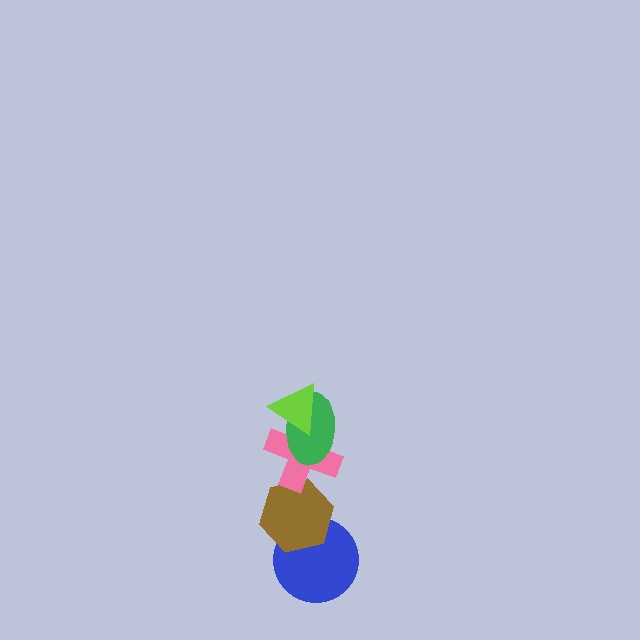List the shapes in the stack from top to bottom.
From top to bottom: the lime triangle, the green ellipse, the pink cross, the brown hexagon, the blue circle.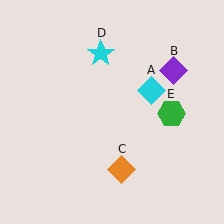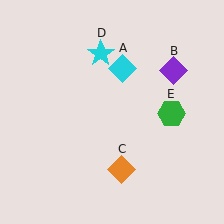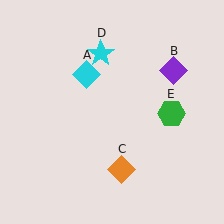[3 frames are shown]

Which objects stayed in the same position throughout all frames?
Purple diamond (object B) and orange diamond (object C) and cyan star (object D) and green hexagon (object E) remained stationary.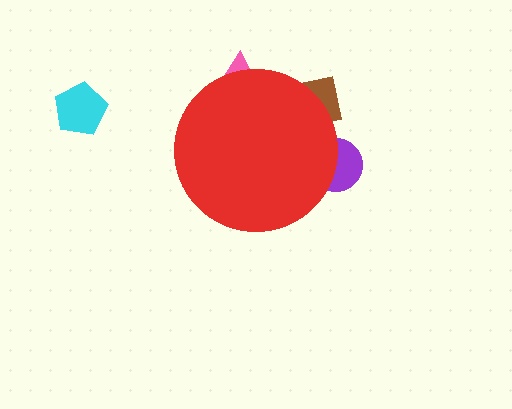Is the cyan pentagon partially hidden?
No, the cyan pentagon is fully visible.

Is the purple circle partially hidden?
Yes, the purple circle is partially hidden behind the red circle.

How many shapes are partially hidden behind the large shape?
3 shapes are partially hidden.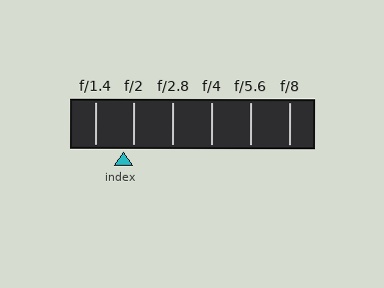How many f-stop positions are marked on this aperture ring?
There are 6 f-stop positions marked.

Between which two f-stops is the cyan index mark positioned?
The index mark is between f/1.4 and f/2.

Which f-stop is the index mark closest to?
The index mark is closest to f/2.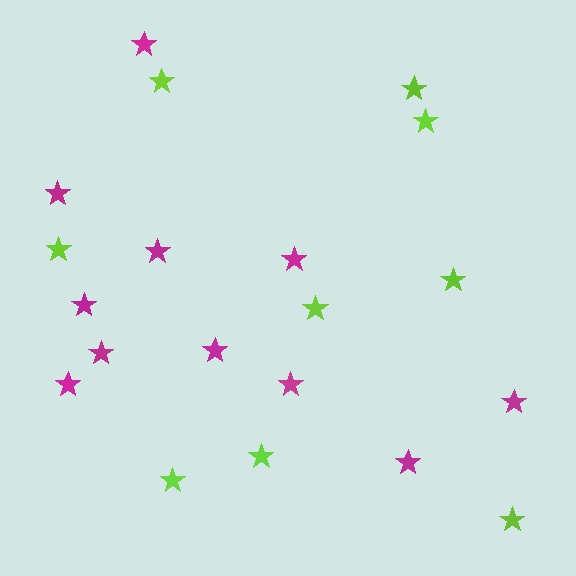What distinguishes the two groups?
There are 2 groups: one group of magenta stars (11) and one group of lime stars (9).